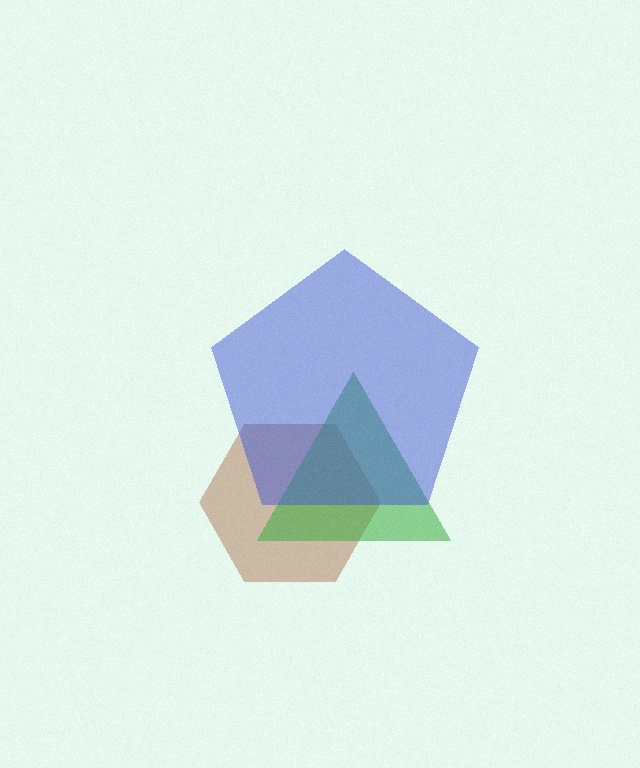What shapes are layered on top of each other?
The layered shapes are: a brown hexagon, a green triangle, a blue pentagon.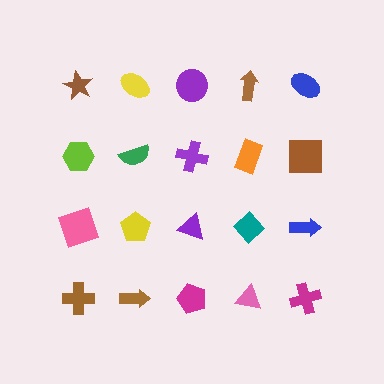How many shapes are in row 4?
5 shapes.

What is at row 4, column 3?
A magenta pentagon.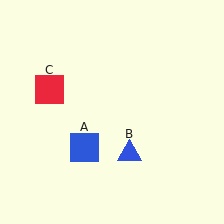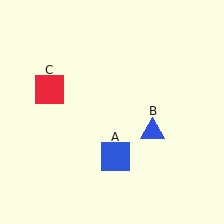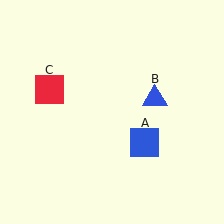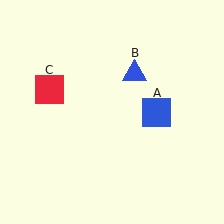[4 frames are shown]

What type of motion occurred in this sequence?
The blue square (object A), blue triangle (object B) rotated counterclockwise around the center of the scene.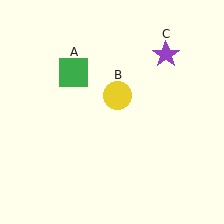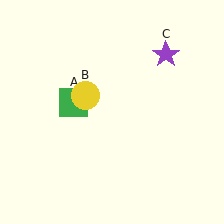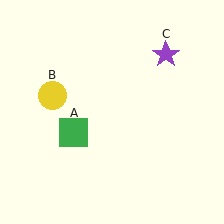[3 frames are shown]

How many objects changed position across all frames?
2 objects changed position: green square (object A), yellow circle (object B).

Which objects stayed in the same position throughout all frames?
Purple star (object C) remained stationary.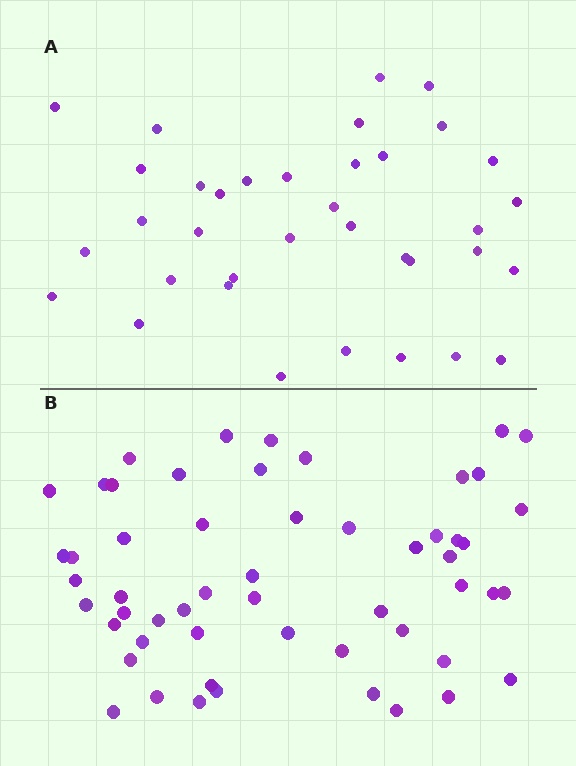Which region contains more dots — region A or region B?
Region B (the bottom region) has more dots.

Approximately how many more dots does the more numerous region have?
Region B has approximately 20 more dots than region A.